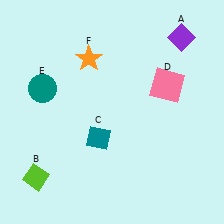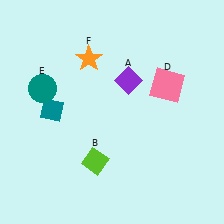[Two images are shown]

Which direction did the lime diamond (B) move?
The lime diamond (B) moved right.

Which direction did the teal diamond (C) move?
The teal diamond (C) moved left.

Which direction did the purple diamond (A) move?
The purple diamond (A) moved left.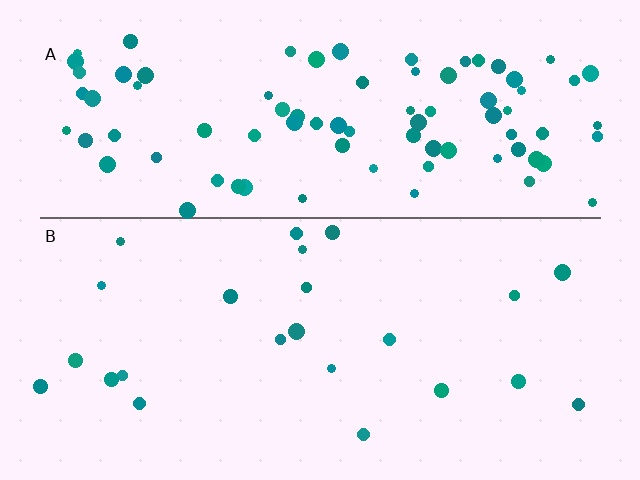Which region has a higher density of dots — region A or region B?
A (the top).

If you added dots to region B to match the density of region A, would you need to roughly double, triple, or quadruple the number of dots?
Approximately quadruple.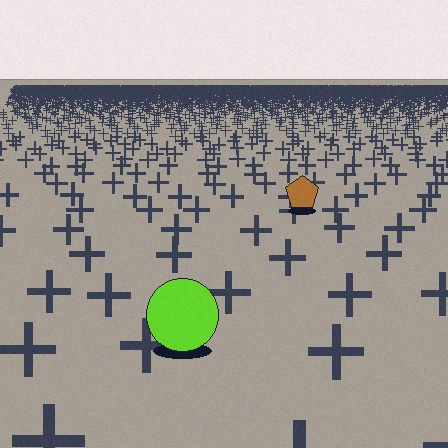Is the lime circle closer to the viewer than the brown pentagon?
Yes. The lime circle is closer — you can tell from the texture gradient: the ground texture is coarser near it.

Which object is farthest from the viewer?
The brown pentagon is farthest from the viewer. It appears smaller and the ground texture around it is denser.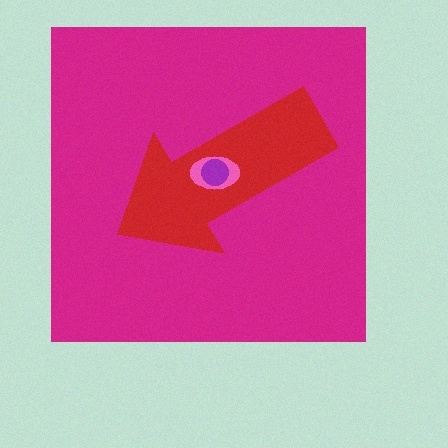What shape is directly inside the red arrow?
The pink ellipse.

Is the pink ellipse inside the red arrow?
Yes.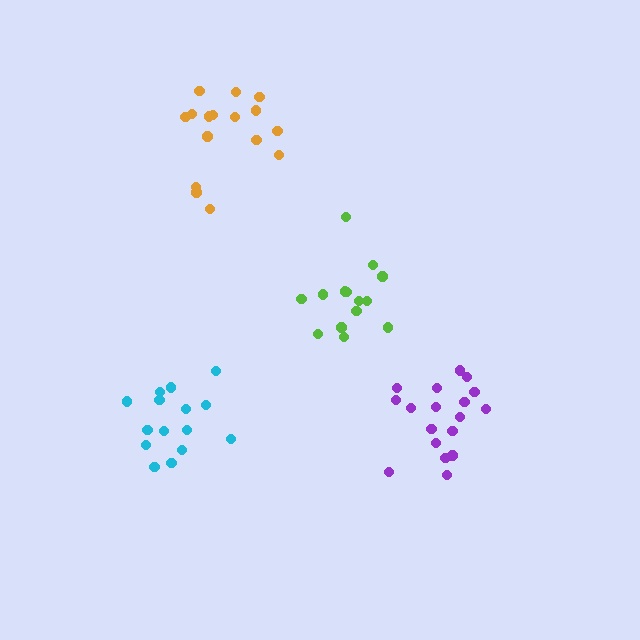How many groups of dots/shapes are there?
There are 4 groups.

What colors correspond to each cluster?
The clusters are colored: cyan, purple, orange, lime.